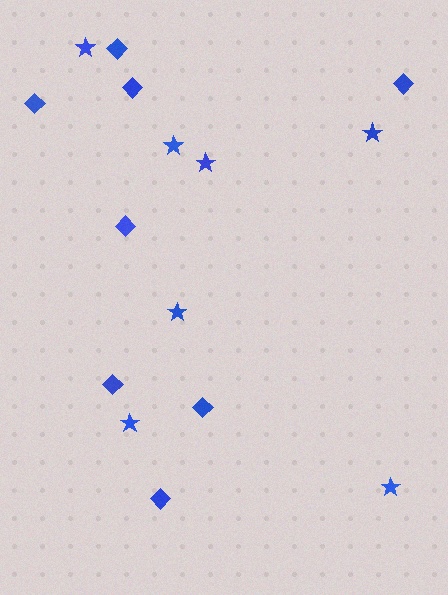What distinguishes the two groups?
There are 2 groups: one group of stars (7) and one group of diamonds (8).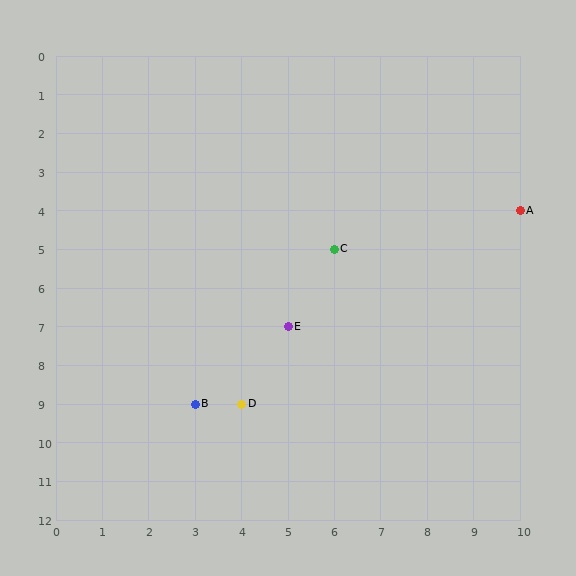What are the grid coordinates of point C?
Point C is at grid coordinates (6, 5).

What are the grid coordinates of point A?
Point A is at grid coordinates (10, 4).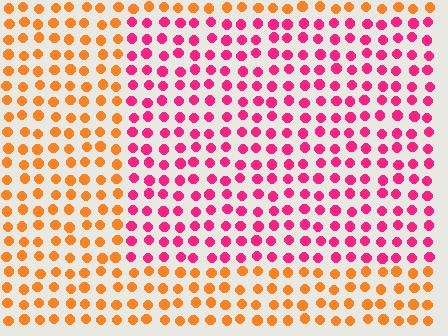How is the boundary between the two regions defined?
The boundary is defined purely by a slight shift in hue (about 55 degrees). Spacing, size, and orientation are identical on both sides.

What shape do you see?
I see a rectangle.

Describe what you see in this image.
The image is filled with small orange elements in a uniform arrangement. A rectangle-shaped region is visible where the elements are tinted to a slightly different hue, forming a subtle color boundary.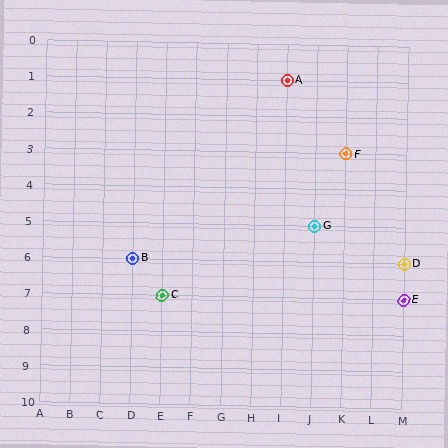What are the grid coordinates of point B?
Point B is at grid coordinates (D, 6).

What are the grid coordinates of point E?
Point E is at grid coordinates (M, 7).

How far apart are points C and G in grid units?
Points C and G are 5 columns and 2 rows apart (about 5.4 grid units diagonally).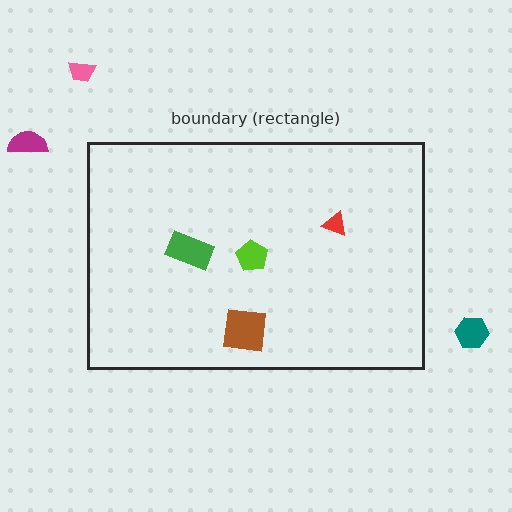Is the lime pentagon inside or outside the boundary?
Inside.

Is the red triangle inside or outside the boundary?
Inside.